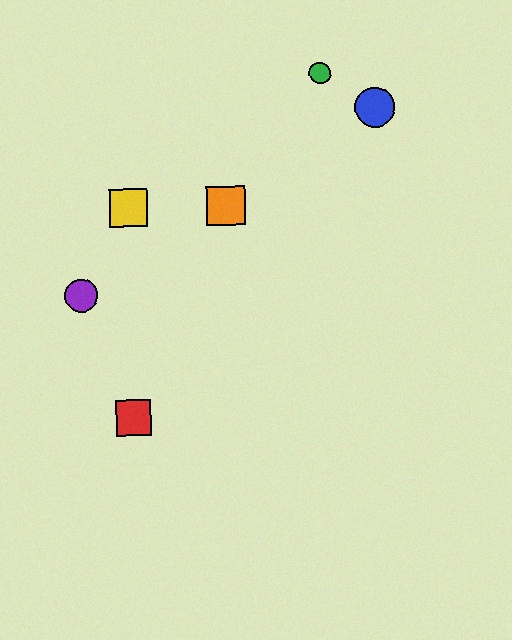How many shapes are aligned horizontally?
2 shapes (the yellow square, the orange square) are aligned horizontally.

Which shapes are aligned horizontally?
The yellow square, the orange square are aligned horizontally.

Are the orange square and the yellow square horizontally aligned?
Yes, both are at y≈206.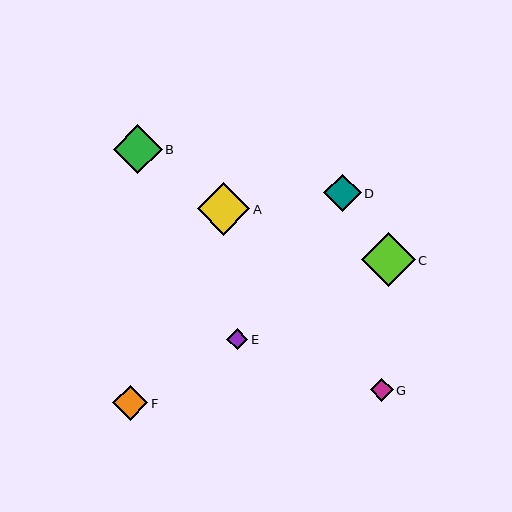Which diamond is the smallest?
Diamond E is the smallest with a size of approximately 21 pixels.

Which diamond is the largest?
Diamond C is the largest with a size of approximately 54 pixels.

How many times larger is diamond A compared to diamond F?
Diamond A is approximately 1.5 times the size of diamond F.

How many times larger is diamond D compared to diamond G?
Diamond D is approximately 1.7 times the size of diamond G.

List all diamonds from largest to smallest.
From largest to smallest: C, A, B, D, F, G, E.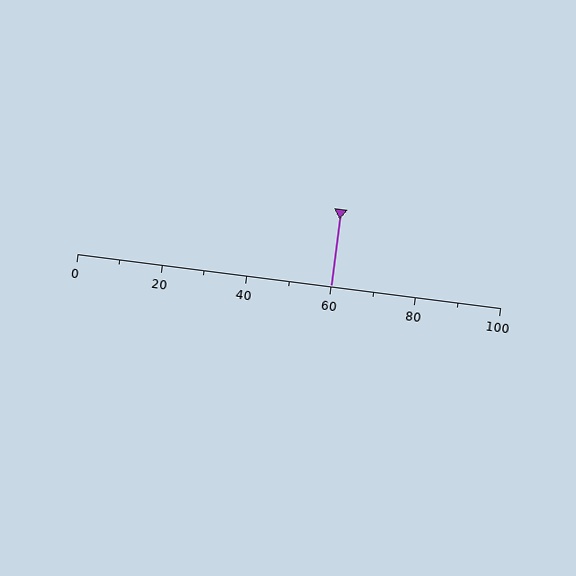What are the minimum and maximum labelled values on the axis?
The axis runs from 0 to 100.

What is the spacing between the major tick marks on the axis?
The major ticks are spaced 20 apart.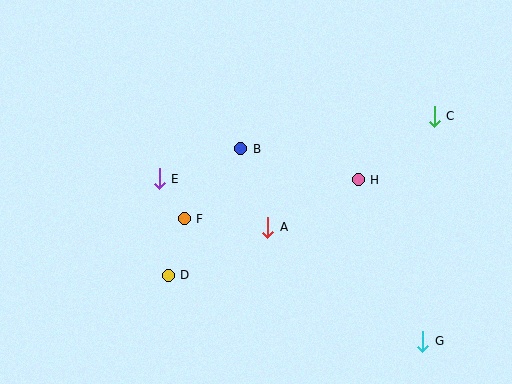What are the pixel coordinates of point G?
Point G is at (423, 341).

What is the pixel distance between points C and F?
The distance between C and F is 271 pixels.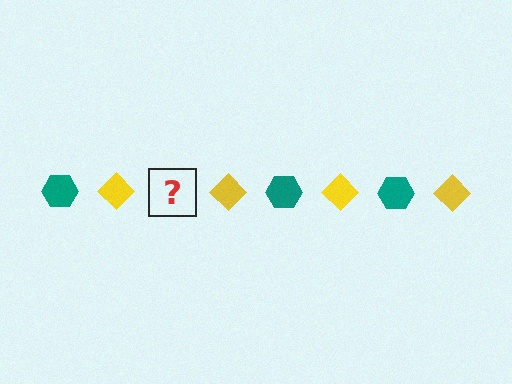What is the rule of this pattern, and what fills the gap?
The rule is that the pattern alternates between teal hexagon and yellow diamond. The gap should be filled with a teal hexagon.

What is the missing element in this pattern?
The missing element is a teal hexagon.